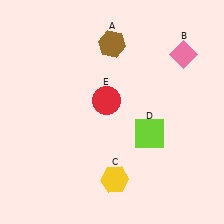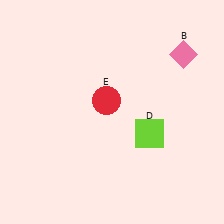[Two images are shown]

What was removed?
The yellow hexagon (C), the brown hexagon (A) were removed in Image 2.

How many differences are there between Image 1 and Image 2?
There are 2 differences between the two images.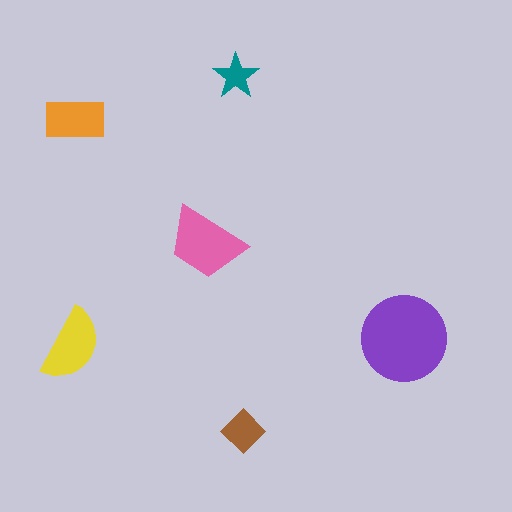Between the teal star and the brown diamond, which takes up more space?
The brown diamond.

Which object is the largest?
The purple circle.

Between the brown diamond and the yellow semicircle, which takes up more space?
The yellow semicircle.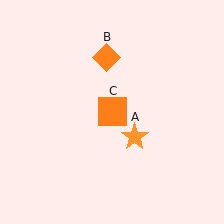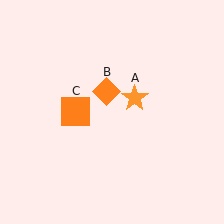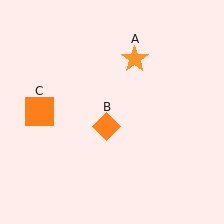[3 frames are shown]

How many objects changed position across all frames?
3 objects changed position: orange star (object A), orange diamond (object B), orange square (object C).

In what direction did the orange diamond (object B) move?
The orange diamond (object B) moved down.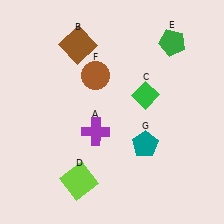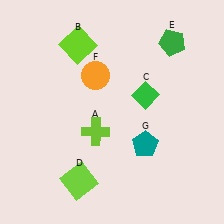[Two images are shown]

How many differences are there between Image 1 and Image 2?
There are 3 differences between the two images.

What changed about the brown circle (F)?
In Image 1, F is brown. In Image 2, it changed to orange.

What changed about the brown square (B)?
In Image 1, B is brown. In Image 2, it changed to lime.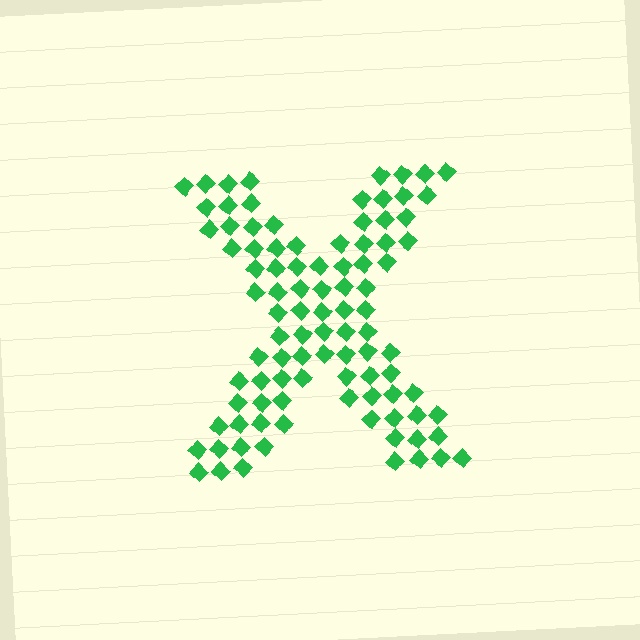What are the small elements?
The small elements are diamonds.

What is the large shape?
The large shape is the letter X.